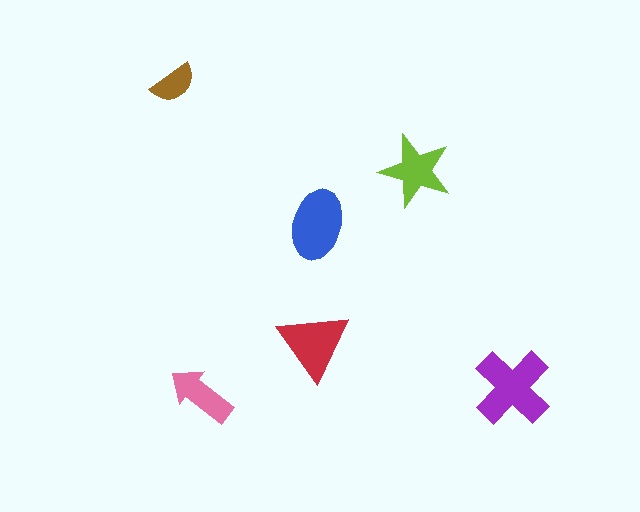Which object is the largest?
The purple cross.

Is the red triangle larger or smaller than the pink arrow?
Larger.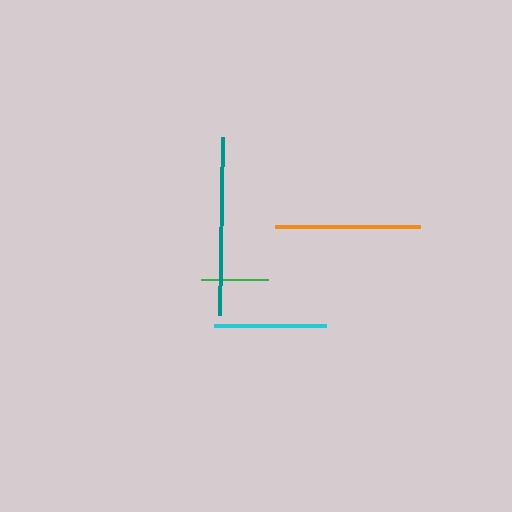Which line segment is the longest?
The teal line is the longest at approximately 178 pixels.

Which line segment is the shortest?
The green line is the shortest at approximately 66 pixels.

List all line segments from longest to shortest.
From longest to shortest: teal, orange, cyan, green.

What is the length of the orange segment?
The orange segment is approximately 144 pixels long.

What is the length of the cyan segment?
The cyan segment is approximately 112 pixels long.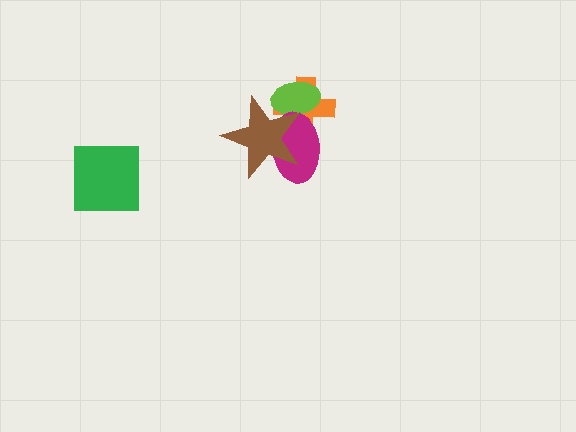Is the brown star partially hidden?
No, no other shape covers it.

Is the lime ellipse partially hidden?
Yes, it is partially covered by another shape.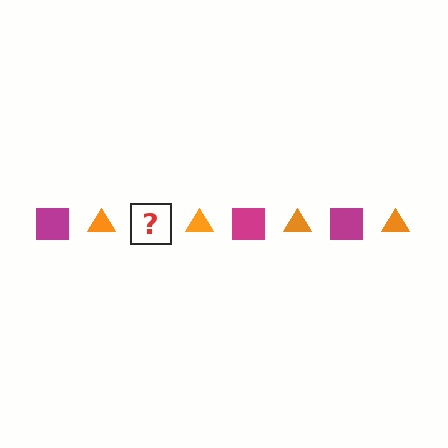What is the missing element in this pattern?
The missing element is a magenta square.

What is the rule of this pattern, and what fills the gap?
The rule is that the pattern alternates between magenta square and orange triangle. The gap should be filled with a magenta square.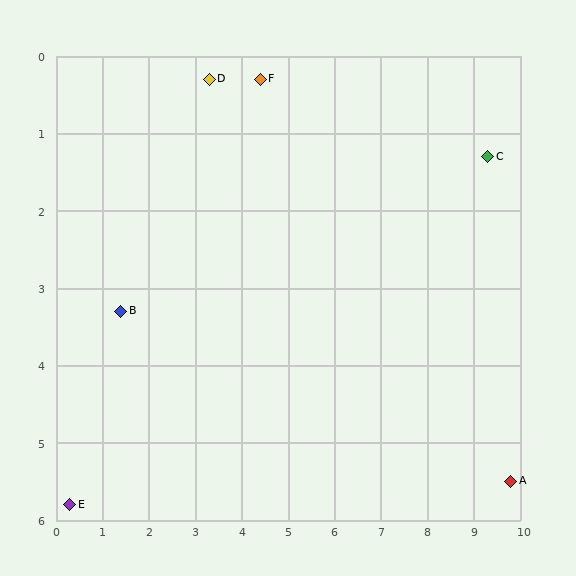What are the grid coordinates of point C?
Point C is at approximately (9.3, 1.3).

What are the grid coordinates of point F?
Point F is at approximately (4.4, 0.3).